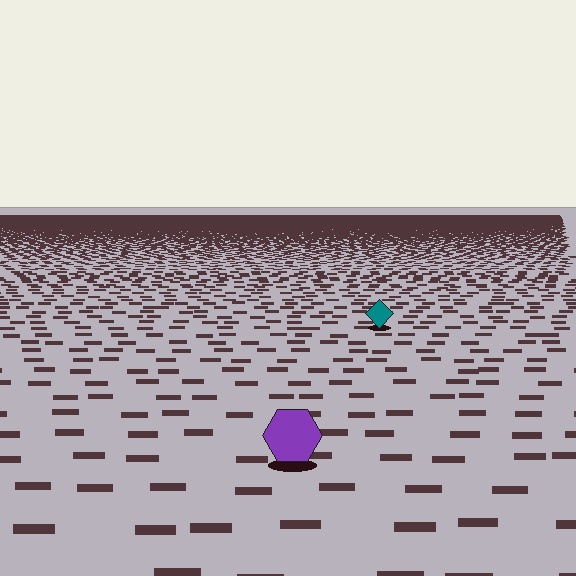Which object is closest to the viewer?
The purple hexagon is closest. The texture marks near it are larger and more spread out.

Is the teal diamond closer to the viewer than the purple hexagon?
No. The purple hexagon is closer — you can tell from the texture gradient: the ground texture is coarser near it.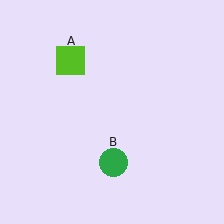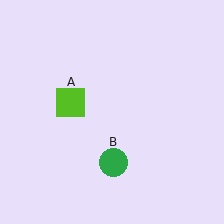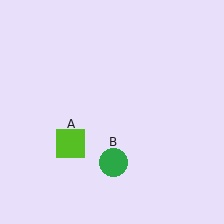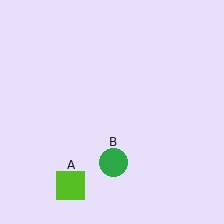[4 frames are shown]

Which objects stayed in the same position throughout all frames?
Green circle (object B) remained stationary.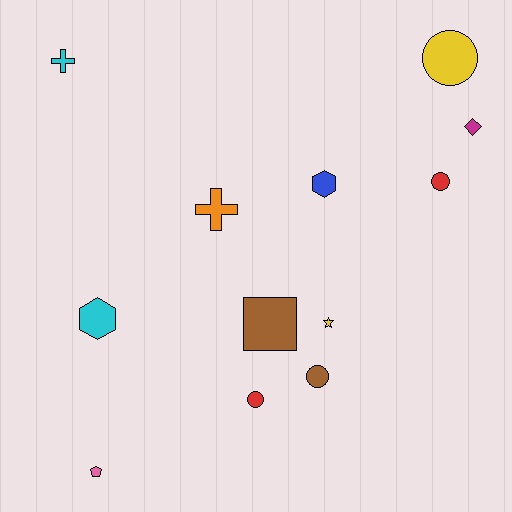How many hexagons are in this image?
There are 2 hexagons.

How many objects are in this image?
There are 12 objects.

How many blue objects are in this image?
There is 1 blue object.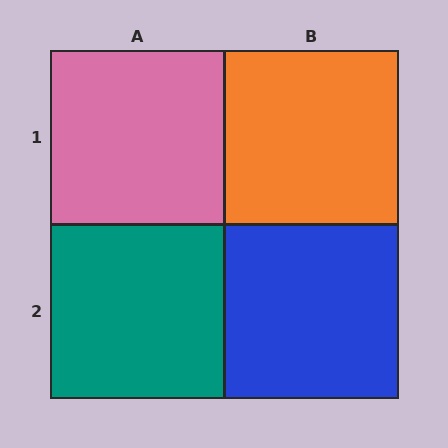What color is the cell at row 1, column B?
Orange.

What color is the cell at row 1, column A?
Pink.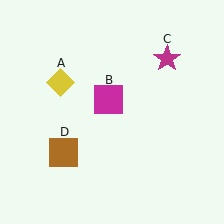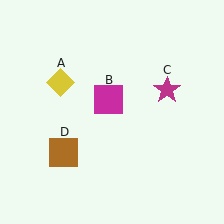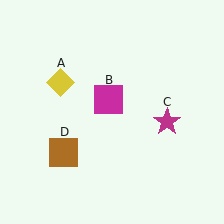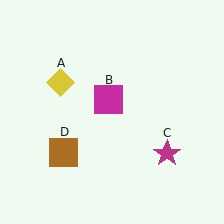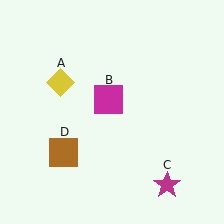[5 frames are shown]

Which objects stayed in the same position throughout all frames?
Yellow diamond (object A) and magenta square (object B) and brown square (object D) remained stationary.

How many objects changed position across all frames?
1 object changed position: magenta star (object C).